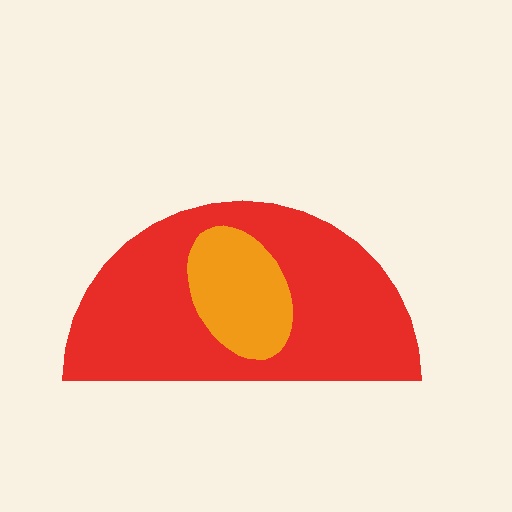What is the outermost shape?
The red semicircle.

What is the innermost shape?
The orange ellipse.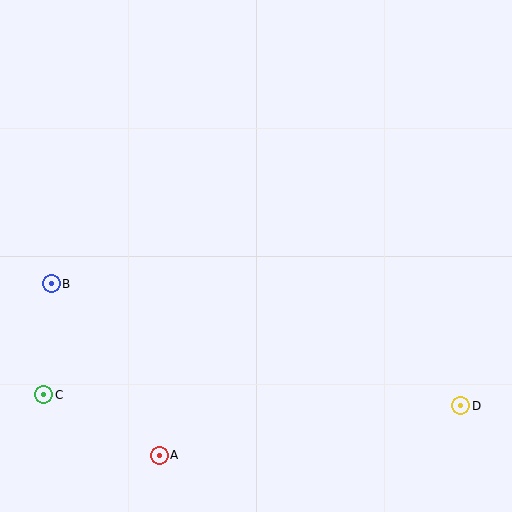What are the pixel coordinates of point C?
Point C is at (44, 395).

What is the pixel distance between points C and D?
The distance between C and D is 417 pixels.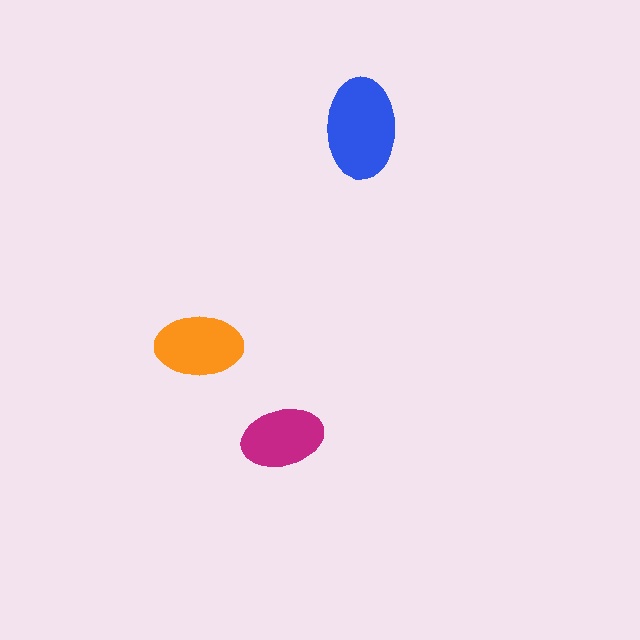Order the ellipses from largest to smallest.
the blue one, the orange one, the magenta one.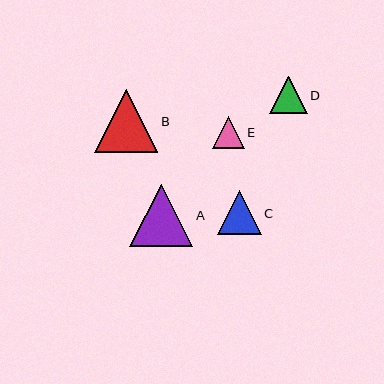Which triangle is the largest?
Triangle B is the largest with a size of approximately 63 pixels.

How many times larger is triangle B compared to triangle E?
Triangle B is approximately 2.0 times the size of triangle E.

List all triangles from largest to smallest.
From largest to smallest: B, A, C, D, E.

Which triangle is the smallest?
Triangle E is the smallest with a size of approximately 32 pixels.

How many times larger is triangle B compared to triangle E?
Triangle B is approximately 2.0 times the size of triangle E.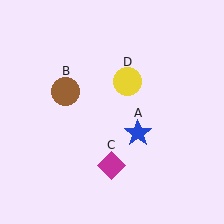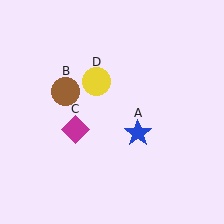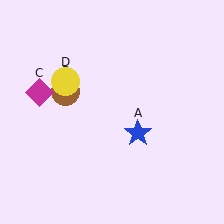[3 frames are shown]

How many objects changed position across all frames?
2 objects changed position: magenta diamond (object C), yellow circle (object D).